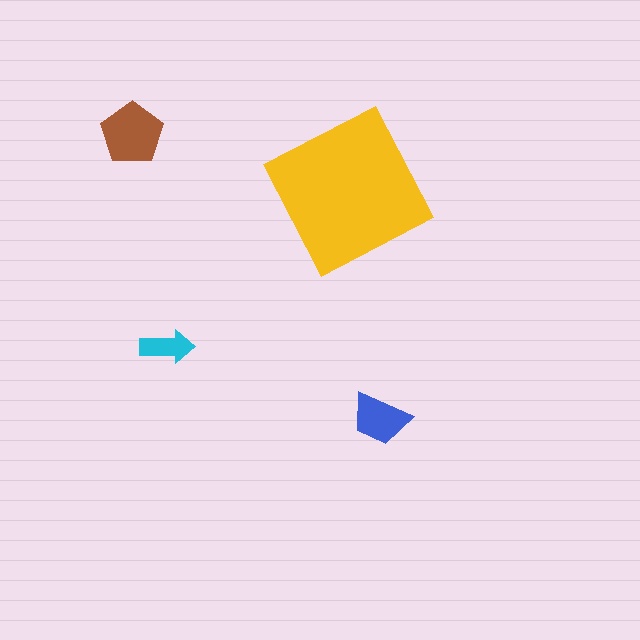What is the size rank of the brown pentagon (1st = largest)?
2nd.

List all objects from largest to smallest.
The yellow square, the brown pentagon, the blue trapezoid, the cyan arrow.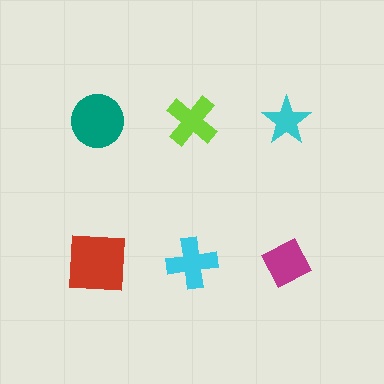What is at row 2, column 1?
A red square.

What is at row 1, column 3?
A cyan star.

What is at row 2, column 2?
A cyan cross.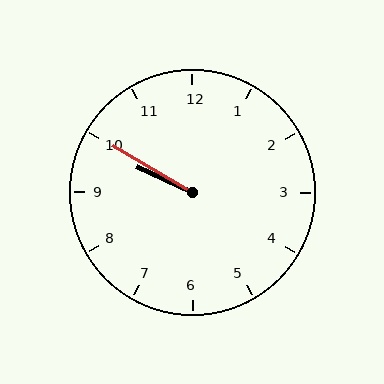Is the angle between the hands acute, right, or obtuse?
It is acute.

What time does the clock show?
9:50.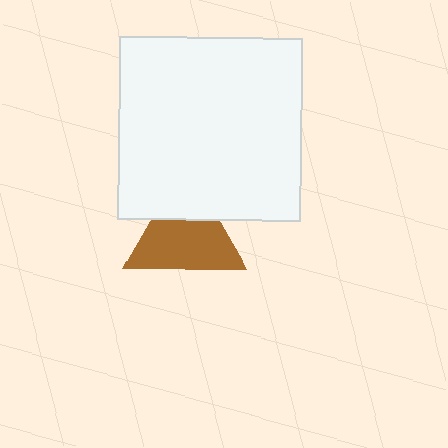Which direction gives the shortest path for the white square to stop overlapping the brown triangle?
Moving up gives the shortest separation.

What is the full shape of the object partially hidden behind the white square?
The partially hidden object is a brown triangle.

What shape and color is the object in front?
The object in front is a white square.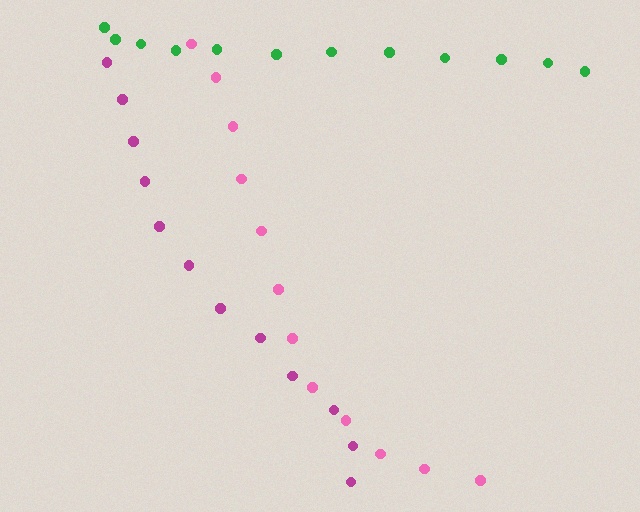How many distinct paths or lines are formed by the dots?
There are 3 distinct paths.